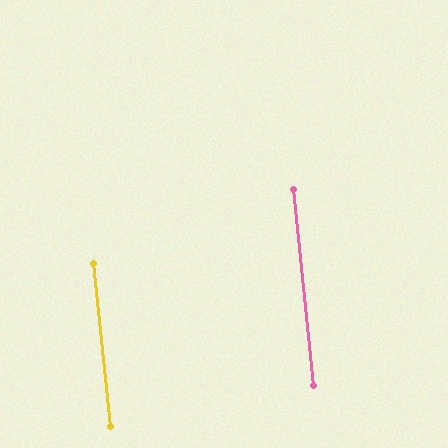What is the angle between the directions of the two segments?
Approximately 0 degrees.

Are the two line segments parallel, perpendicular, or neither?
Parallel — their directions differ by only 0.2°.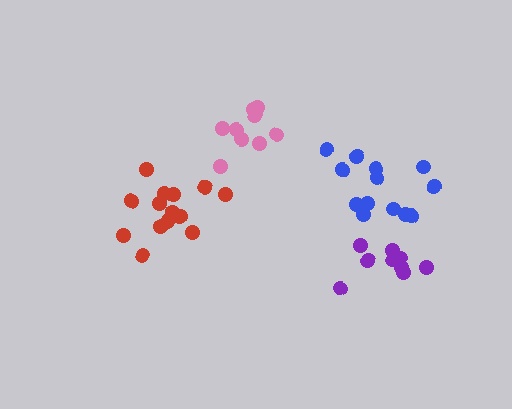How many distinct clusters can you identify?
There are 4 distinct clusters.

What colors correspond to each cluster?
The clusters are colored: purple, blue, red, pink.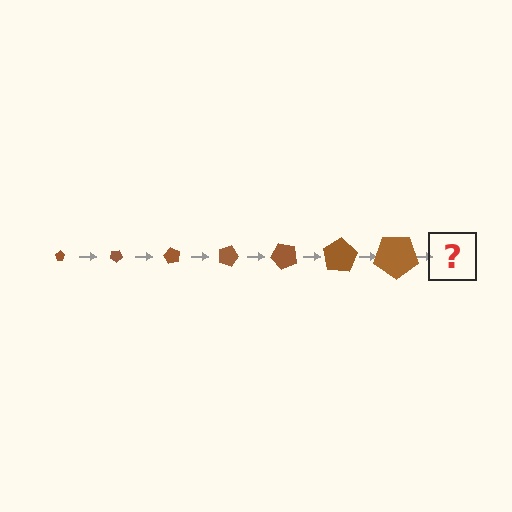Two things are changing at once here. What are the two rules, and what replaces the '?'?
The two rules are that the pentagon grows larger each step and it rotates 30 degrees each step. The '?' should be a pentagon, larger than the previous one and rotated 210 degrees from the start.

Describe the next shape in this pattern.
It should be a pentagon, larger than the previous one and rotated 210 degrees from the start.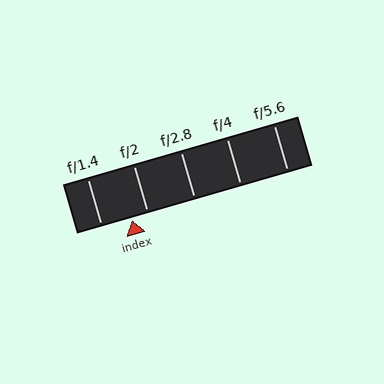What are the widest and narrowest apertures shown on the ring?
The widest aperture shown is f/1.4 and the narrowest is f/5.6.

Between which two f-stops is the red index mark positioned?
The index mark is between f/1.4 and f/2.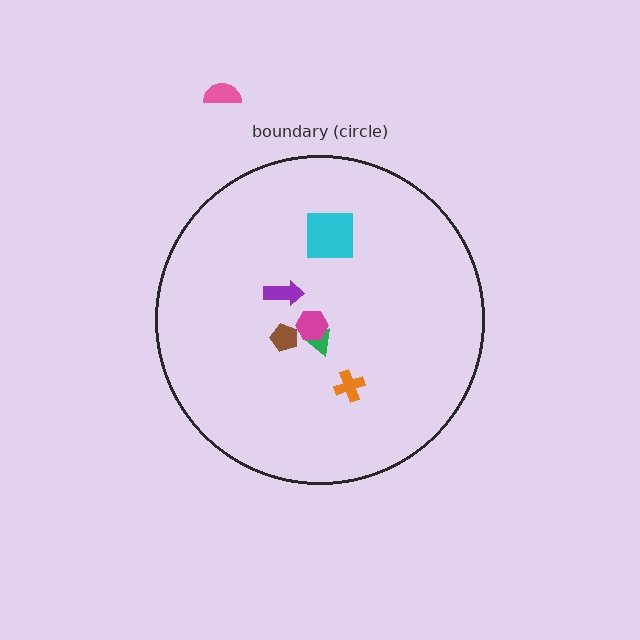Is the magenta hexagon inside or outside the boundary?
Inside.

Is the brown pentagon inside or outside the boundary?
Inside.